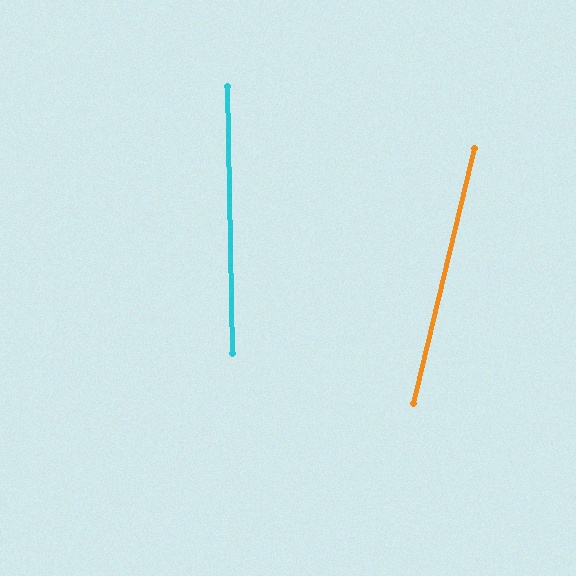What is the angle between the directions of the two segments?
Approximately 15 degrees.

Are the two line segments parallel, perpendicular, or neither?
Neither parallel nor perpendicular — they differ by about 15°.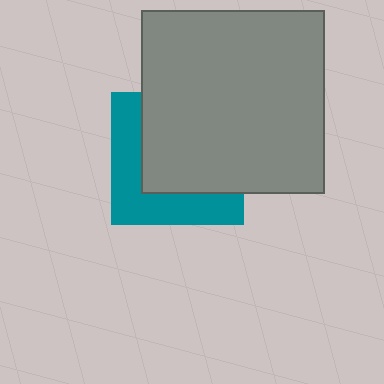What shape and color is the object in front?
The object in front is a gray square.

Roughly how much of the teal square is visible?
A small part of it is visible (roughly 41%).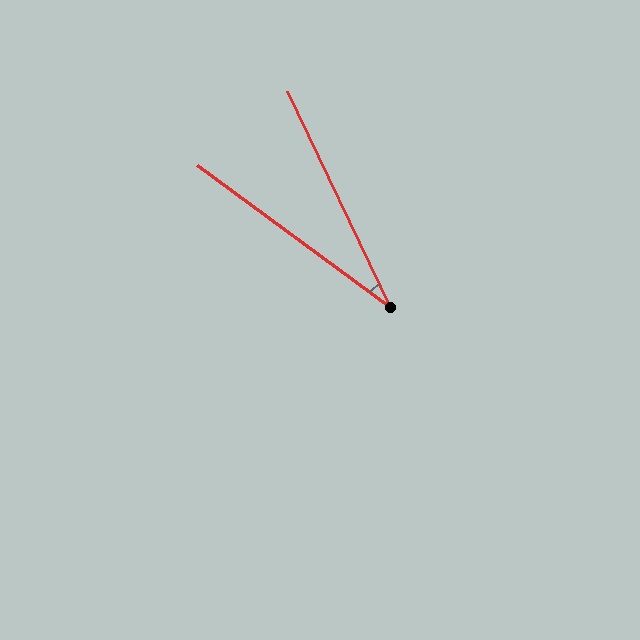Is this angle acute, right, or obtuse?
It is acute.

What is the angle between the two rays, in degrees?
Approximately 28 degrees.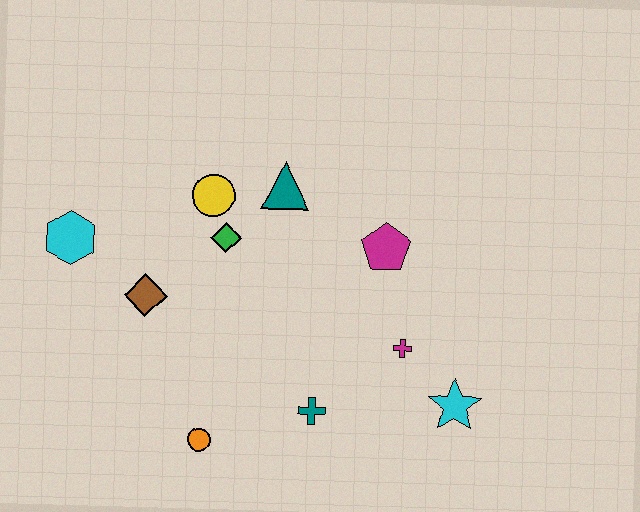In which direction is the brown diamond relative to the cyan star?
The brown diamond is to the left of the cyan star.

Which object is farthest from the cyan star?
The cyan hexagon is farthest from the cyan star.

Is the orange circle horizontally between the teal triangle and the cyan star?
No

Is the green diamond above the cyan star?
Yes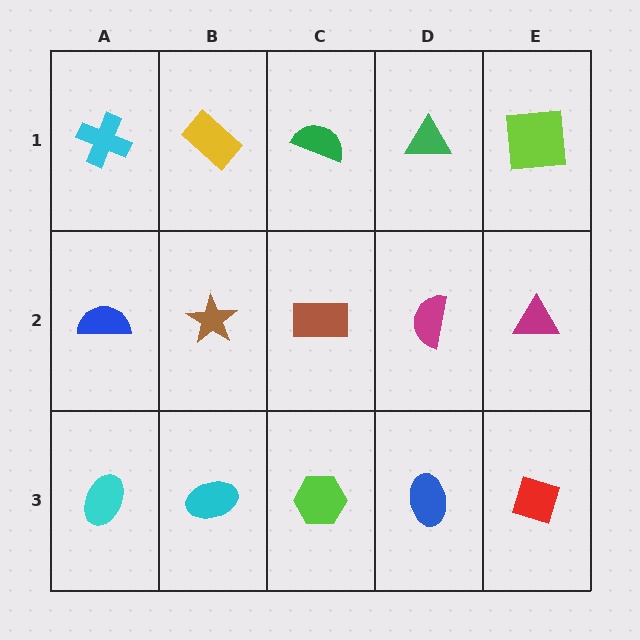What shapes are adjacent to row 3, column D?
A magenta semicircle (row 2, column D), a lime hexagon (row 3, column C), a red diamond (row 3, column E).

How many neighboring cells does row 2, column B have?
4.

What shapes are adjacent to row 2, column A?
A cyan cross (row 1, column A), a cyan ellipse (row 3, column A), a brown star (row 2, column B).